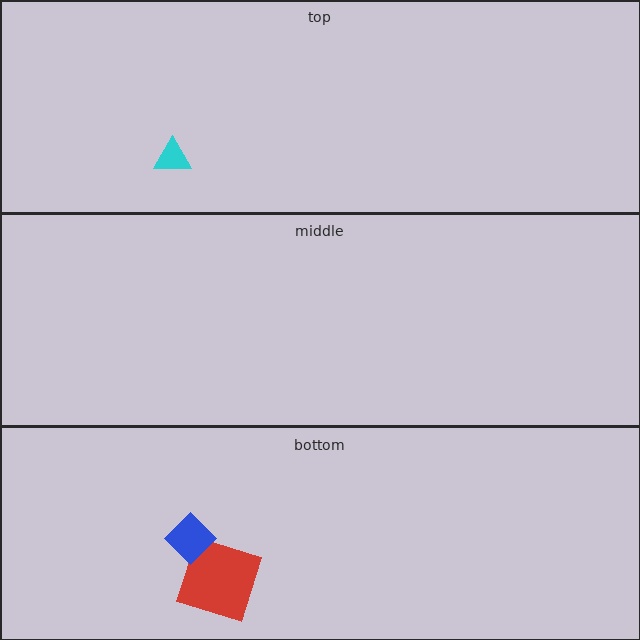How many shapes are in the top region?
1.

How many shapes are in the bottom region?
2.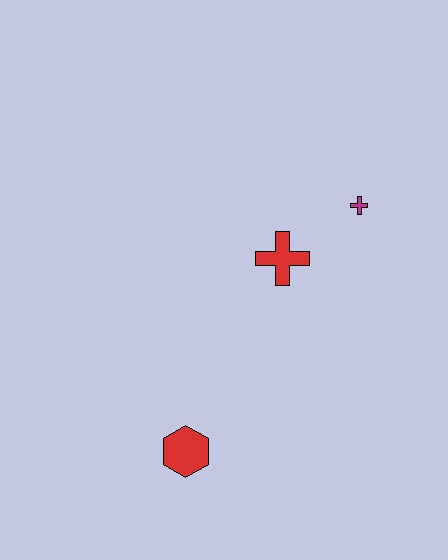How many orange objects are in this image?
There are no orange objects.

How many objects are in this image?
There are 3 objects.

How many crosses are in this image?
There are 2 crosses.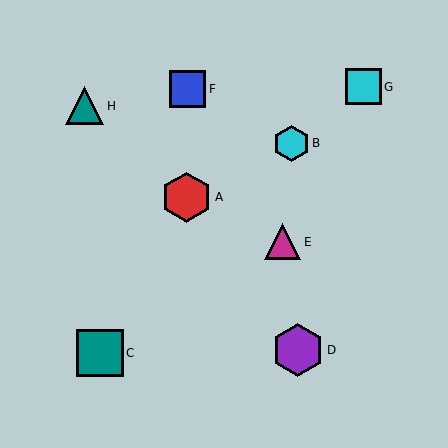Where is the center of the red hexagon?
The center of the red hexagon is at (186, 197).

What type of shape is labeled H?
Shape H is a teal triangle.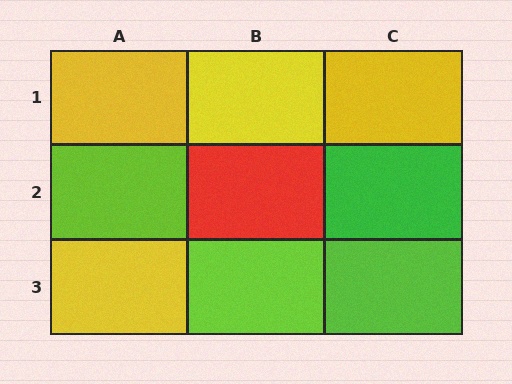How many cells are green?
1 cell is green.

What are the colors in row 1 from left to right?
Yellow, yellow, yellow.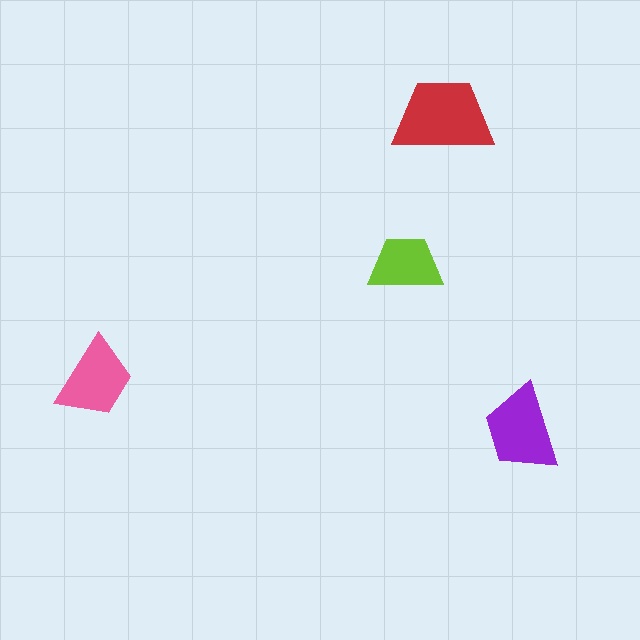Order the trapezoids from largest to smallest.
the red one, the purple one, the pink one, the lime one.